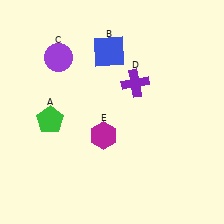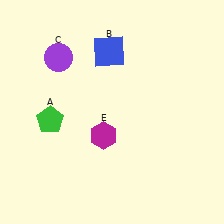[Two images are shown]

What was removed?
The purple cross (D) was removed in Image 2.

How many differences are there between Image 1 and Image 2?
There is 1 difference between the two images.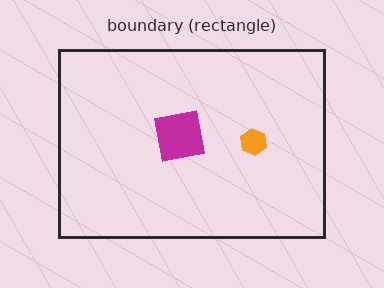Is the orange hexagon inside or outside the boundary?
Inside.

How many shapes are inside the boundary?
2 inside, 0 outside.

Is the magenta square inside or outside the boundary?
Inside.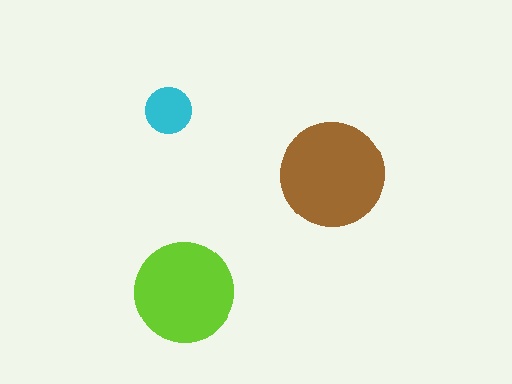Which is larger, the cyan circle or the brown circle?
The brown one.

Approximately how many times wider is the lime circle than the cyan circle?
About 2 times wider.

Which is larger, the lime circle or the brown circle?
The brown one.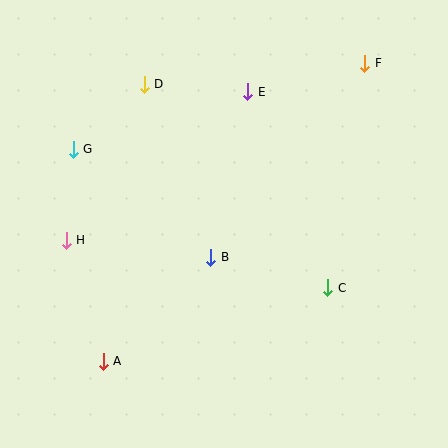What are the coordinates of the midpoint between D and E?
The midpoint between D and E is at (196, 88).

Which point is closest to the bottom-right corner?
Point C is closest to the bottom-right corner.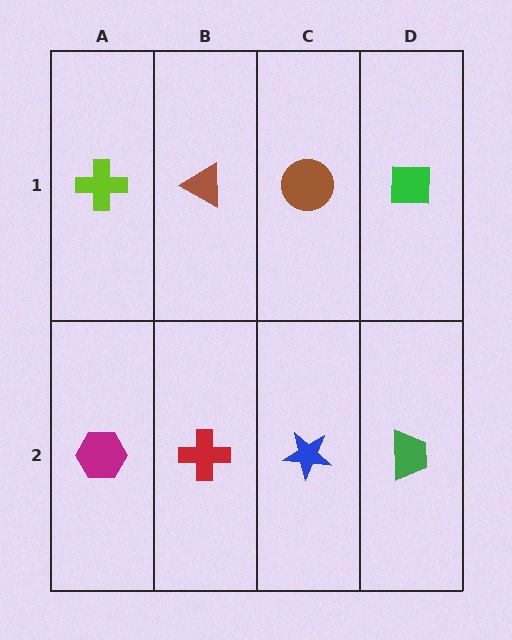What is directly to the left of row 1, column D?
A brown circle.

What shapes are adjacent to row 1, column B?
A red cross (row 2, column B), a lime cross (row 1, column A), a brown circle (row 1, column C).